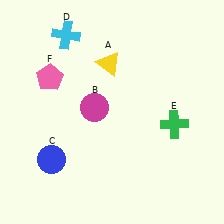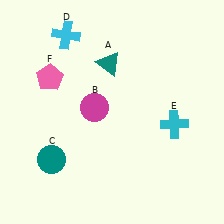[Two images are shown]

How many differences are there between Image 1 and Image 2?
There are 3 differences between the two images.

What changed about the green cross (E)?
In Image 1, E is green. In Image 2, it changed to cyan.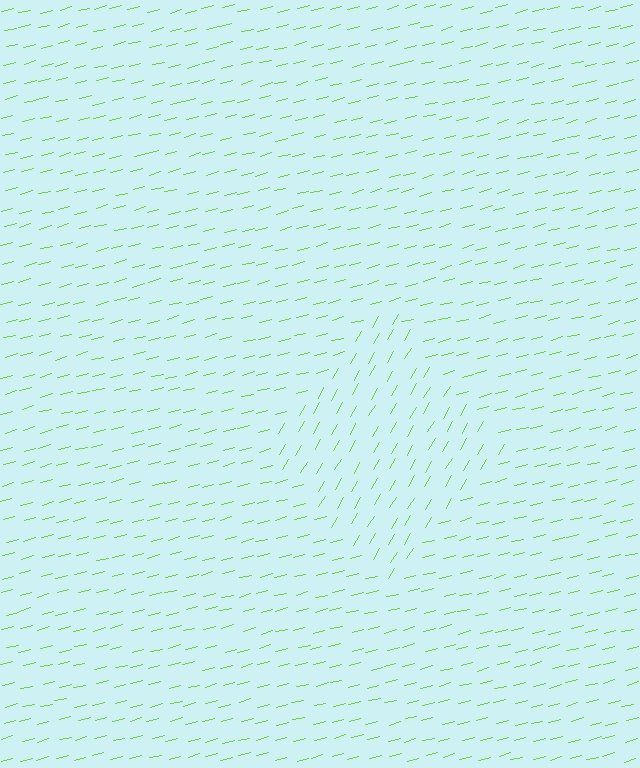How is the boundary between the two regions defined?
The boundary is defined purely by a change in line orientation (approximately 45 degrees difference). All lines are the same color and thickness.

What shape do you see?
I see a diamond.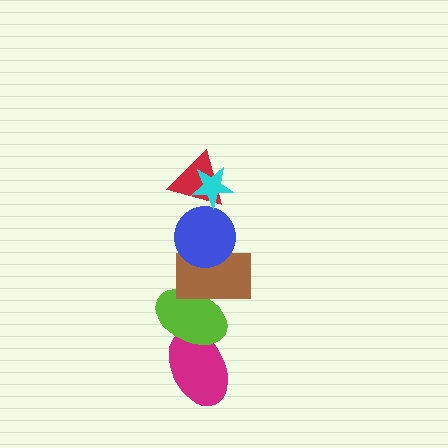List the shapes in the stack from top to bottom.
From top to bottom: the cyan star, the red triangle, the blue circle, the brown rectangle, the lime ellipse, the magenta ellipse.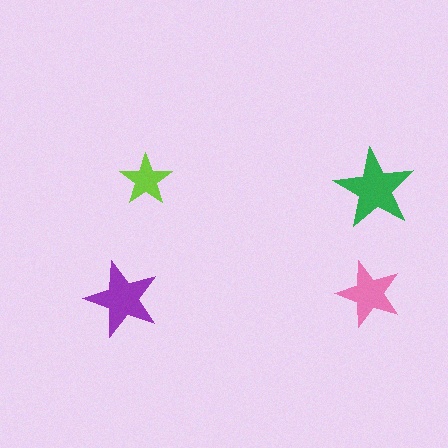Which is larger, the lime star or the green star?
The green one.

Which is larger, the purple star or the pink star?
The purple one.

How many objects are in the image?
There are 4 objects in the image.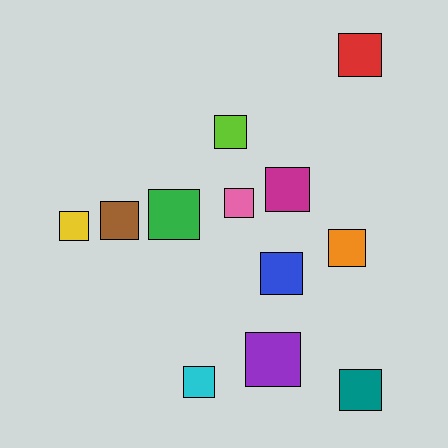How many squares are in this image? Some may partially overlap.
There are 12 squares.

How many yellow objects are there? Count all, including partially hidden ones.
There is 1 yellow object.